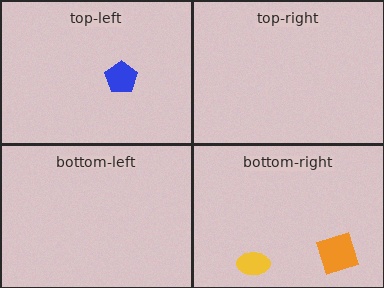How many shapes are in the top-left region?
1.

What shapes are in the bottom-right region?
The orange diamond, the yellow ellipse.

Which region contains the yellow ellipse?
The bottom-right region.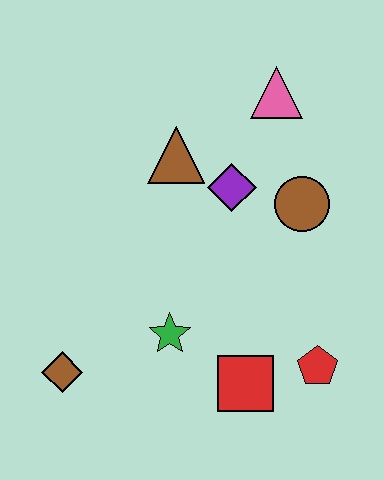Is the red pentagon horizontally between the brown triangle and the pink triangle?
No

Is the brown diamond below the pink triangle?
Yes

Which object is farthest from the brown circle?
The brown diamond is farthest from the brown circle.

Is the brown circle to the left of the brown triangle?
No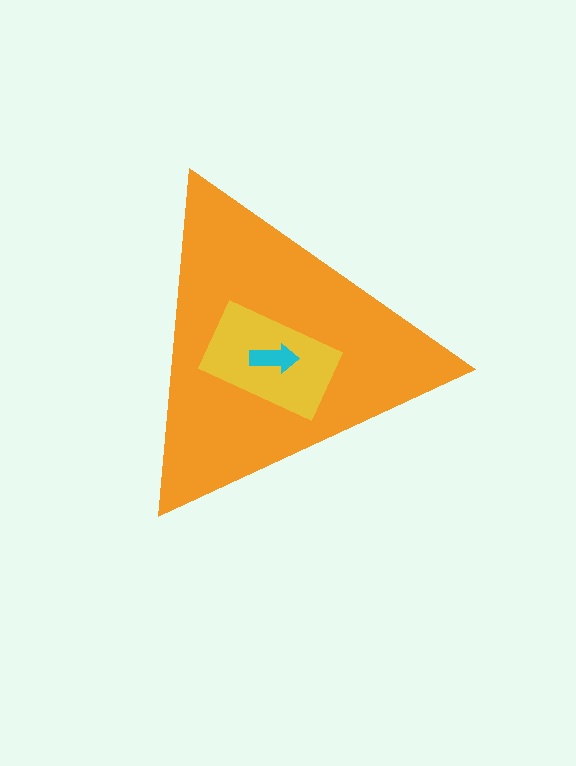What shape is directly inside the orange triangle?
The yellow rectangle.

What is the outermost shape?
The orange triangle.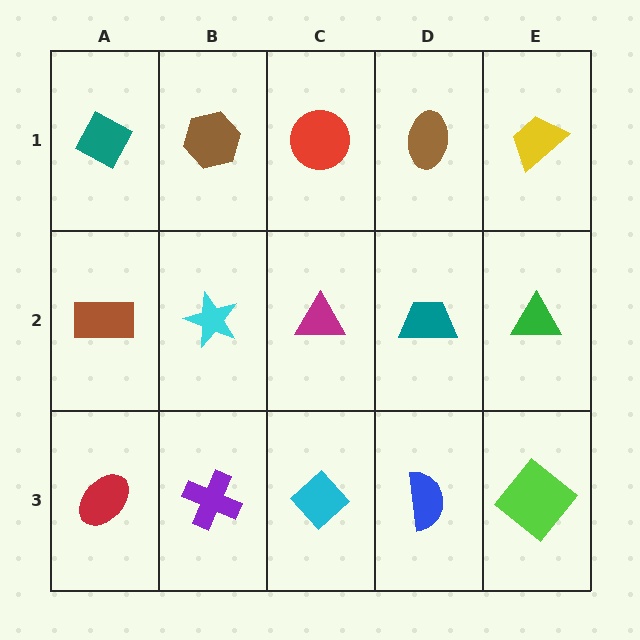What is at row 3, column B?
A purple cross.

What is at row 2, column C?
A magenta triangle.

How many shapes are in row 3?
5 shapes.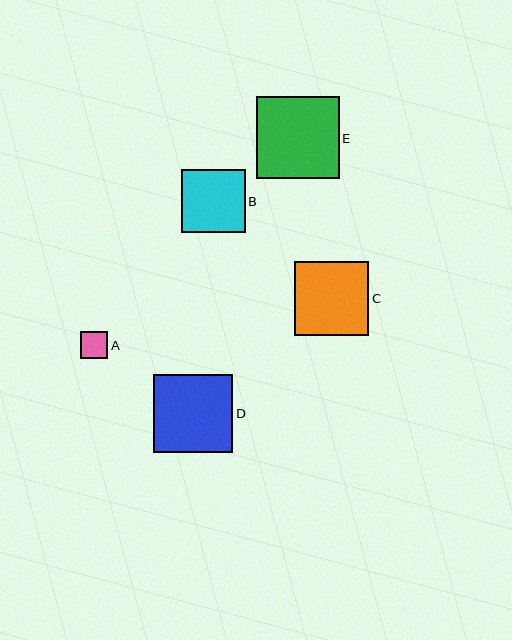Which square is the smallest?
Square A is the smallest with a size of approximately 27 pixels.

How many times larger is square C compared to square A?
Square C is approximately 2.7 times the size of square A.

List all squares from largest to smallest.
From largest to smallest: E, D, C, B, A.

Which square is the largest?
Square E is the largest with a size of approximately 82 pixels.